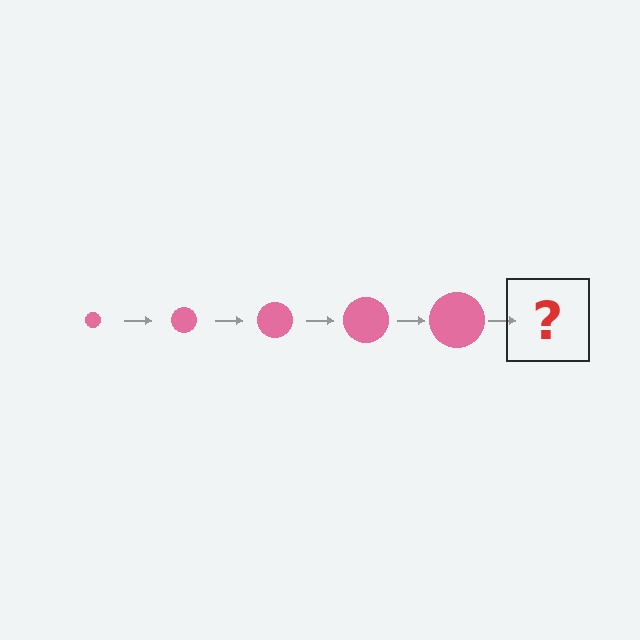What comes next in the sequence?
The next element should be a pink circle, larger than the previous one.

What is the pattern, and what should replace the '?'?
The pattern is that the circle gets progressively larger each step. The '?' should be a pink circle, larger than the previous one.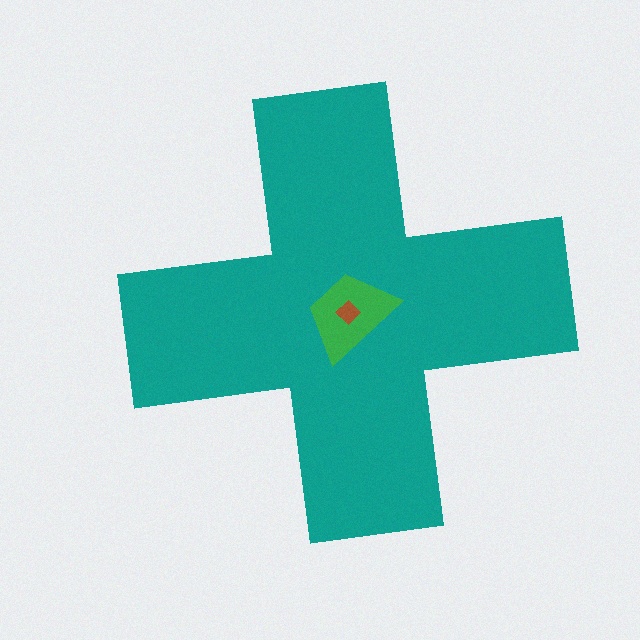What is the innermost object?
The brown diamond.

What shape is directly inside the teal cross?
The green trapezoid.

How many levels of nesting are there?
3.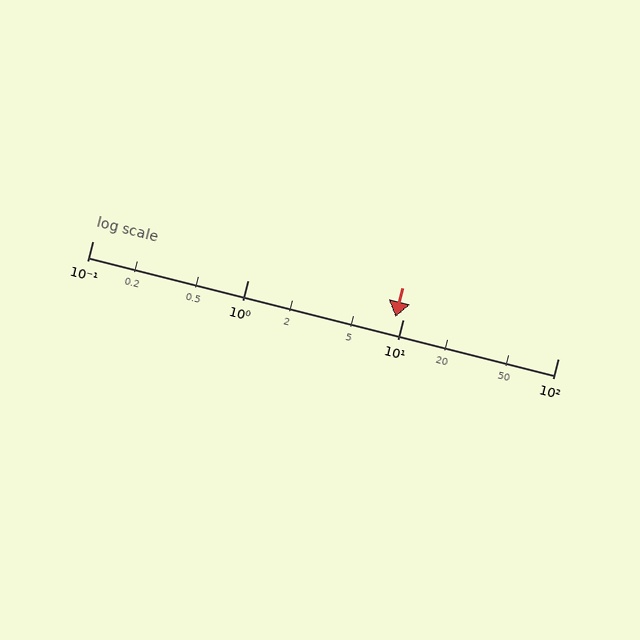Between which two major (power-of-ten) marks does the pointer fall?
The pointer is between 1 and 10.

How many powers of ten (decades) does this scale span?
The scale spans 3 decades, from 0.1 to 100.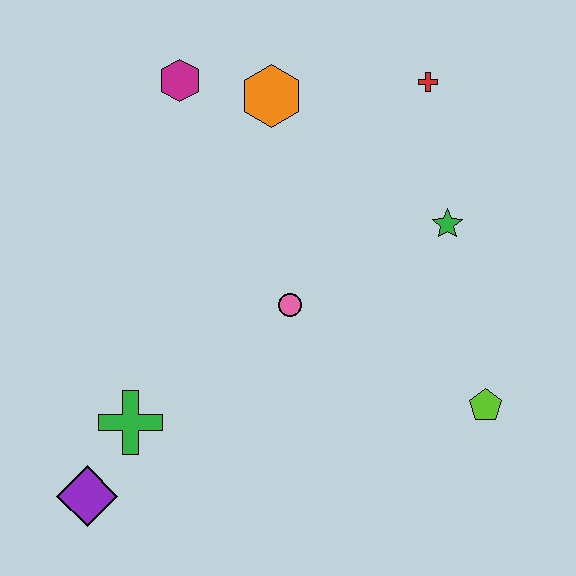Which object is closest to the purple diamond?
The green cross is closest to the purple diamond.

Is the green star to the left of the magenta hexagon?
No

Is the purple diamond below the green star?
Yes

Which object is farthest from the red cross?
The purple diamond is farthest from the red cross.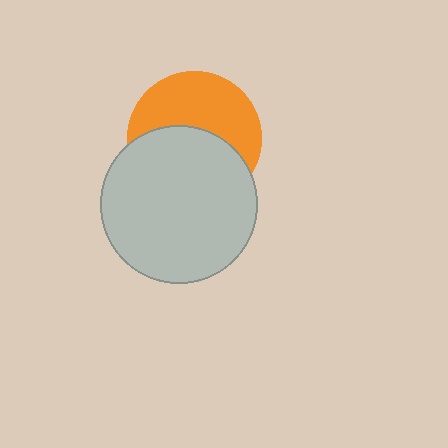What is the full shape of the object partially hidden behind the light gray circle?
The partially hidden object is an orange circle.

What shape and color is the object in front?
The object in front is a light gray circle.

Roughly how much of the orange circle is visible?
About half of it is visible (roughly 49%).